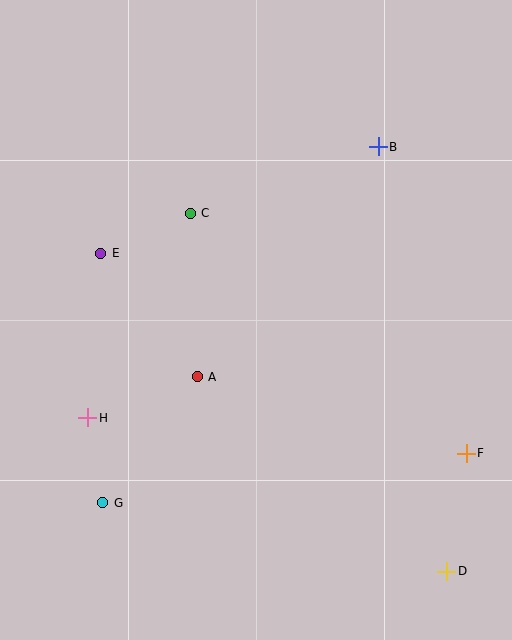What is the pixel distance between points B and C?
The distance between B and C is 199 pixels.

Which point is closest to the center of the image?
Point A at (197, 377) is closest to the center.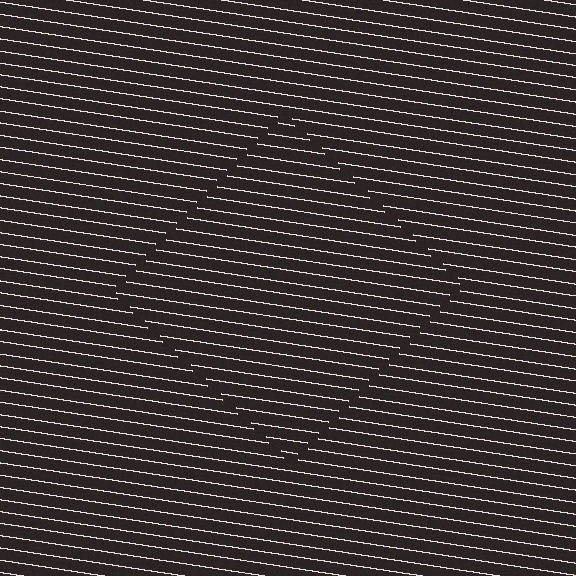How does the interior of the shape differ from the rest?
The interior of the shape contains the same grating, shifted by half a period — the contour is defined by the phase discontinuity where line-ends from the inner and outer gratings abut.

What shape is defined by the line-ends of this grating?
An illusory square. The interior of the shape contains the same grating, shifted by half a period — the contour is defined by the phase discontinuity where line-ends from the inner and outer gratings abut.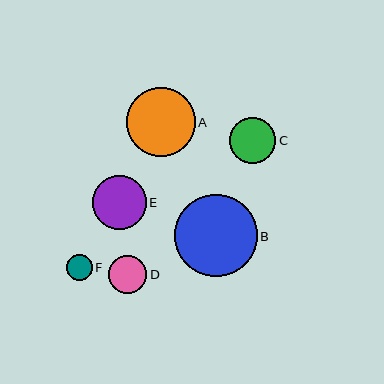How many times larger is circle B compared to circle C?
Circle B is approximately 1.8 times the size of circle C.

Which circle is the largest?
Circle B is the largest with a size of approximately 83 pixels.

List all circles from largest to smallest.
From largest to smallest: B, A, E, C, D, F.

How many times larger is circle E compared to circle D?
Circle E is approximately 1.4 times the size of circle D.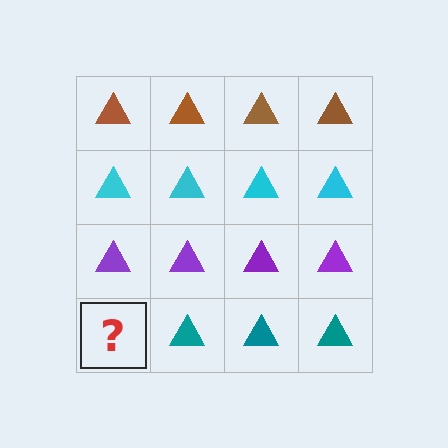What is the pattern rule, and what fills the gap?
The rule is that each row has a consistent color. The gap should be filled with a teal triangle.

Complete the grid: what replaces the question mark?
The question mark should be replaced with a teal triangle.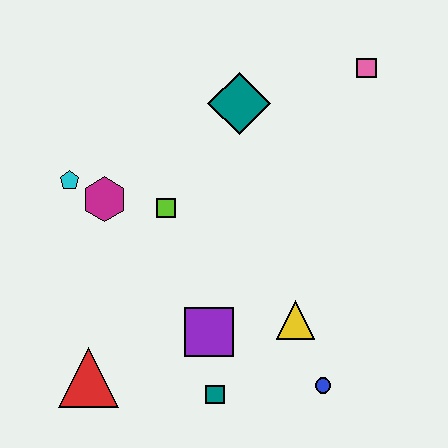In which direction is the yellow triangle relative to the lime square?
The yellow triangle is to the right of the lime square.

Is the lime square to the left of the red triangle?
No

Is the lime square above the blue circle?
Yes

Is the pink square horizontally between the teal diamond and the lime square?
No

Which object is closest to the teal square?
The purple square is closest to the teal square.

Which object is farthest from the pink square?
The red triangle is farthest from the pink square.